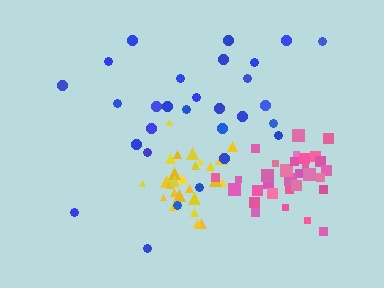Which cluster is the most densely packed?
Pink.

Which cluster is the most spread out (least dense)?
Blue.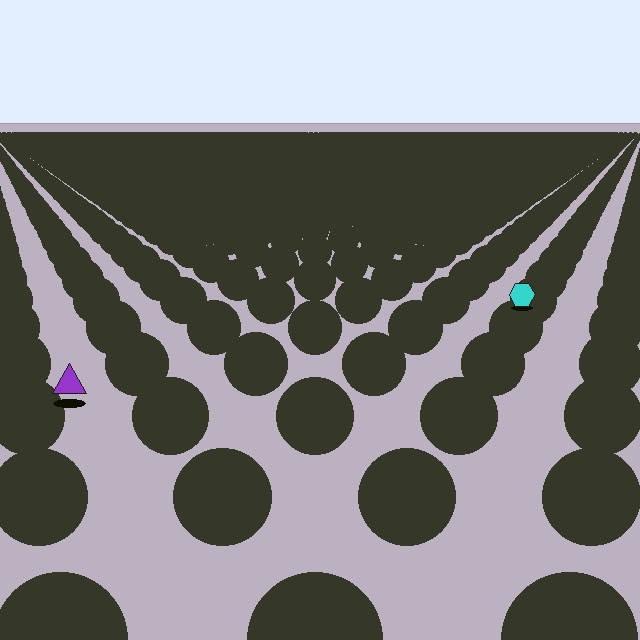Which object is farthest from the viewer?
The cyan hexagon is farthest from the viewer. It appears smaller and the ground texture around it is denser.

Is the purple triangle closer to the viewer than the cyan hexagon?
Yes. The purple triangle is closer — you can tell from the texture gradient: the ground texture is coarser near it.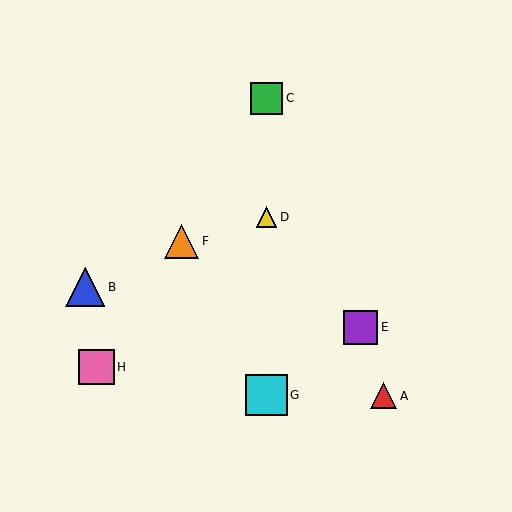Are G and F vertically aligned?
No, G is at x≈266 and F is at x≈182.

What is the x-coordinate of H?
Object H is at x≈96.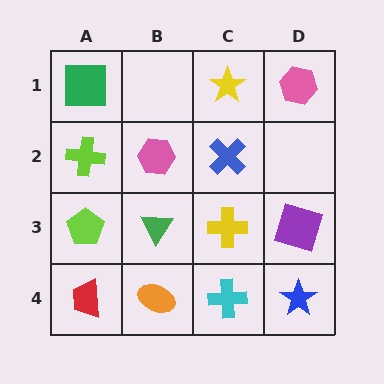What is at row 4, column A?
A red trapezoid.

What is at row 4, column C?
A cyan cross.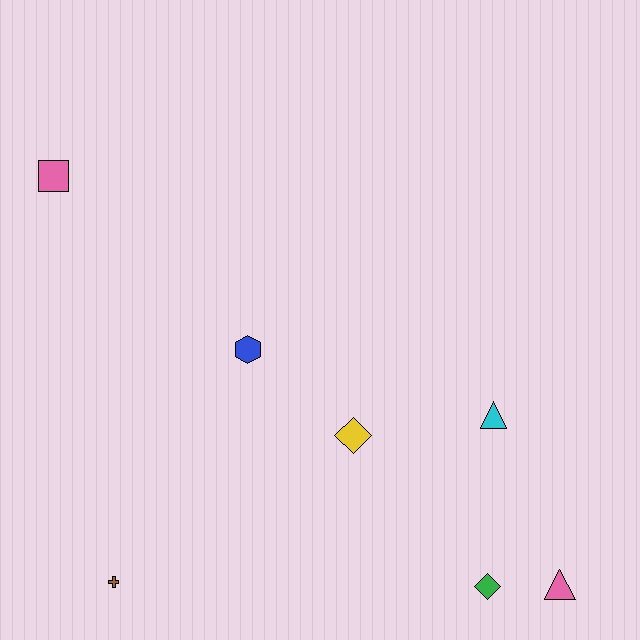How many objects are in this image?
There are 7 objects.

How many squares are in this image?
There is 1 square.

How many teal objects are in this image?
There are no teal objects.